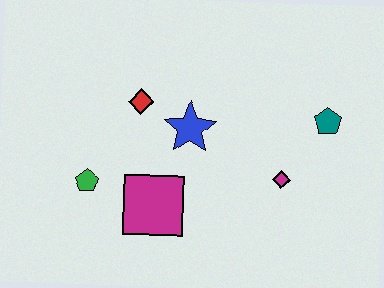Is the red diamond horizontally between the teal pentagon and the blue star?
No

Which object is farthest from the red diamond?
The teal pentagon is farthest from the red diamond.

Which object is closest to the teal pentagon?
The magenta diamond is closest to the teal pentagon.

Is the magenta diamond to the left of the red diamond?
No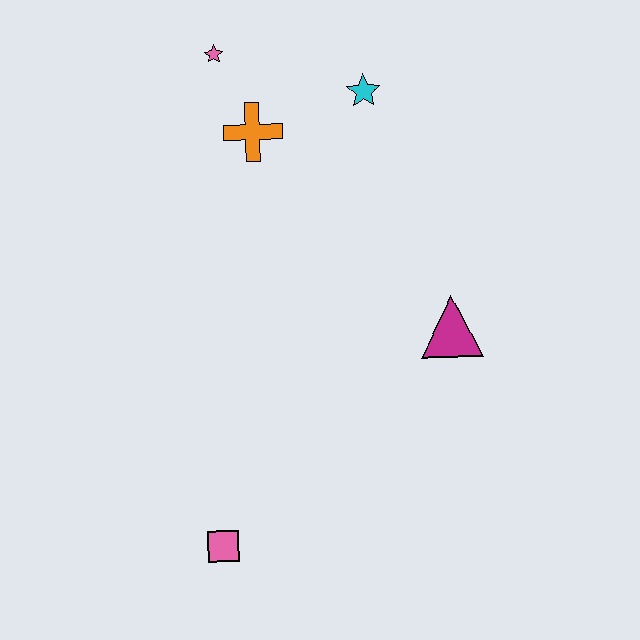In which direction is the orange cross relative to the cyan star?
The orange cross is to the left of the cyan star.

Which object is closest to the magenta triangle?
The cyan star is closest to the magenta triangle.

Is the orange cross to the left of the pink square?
No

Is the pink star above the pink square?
Yes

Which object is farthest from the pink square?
The pink star is farthest from the pink square.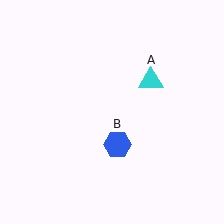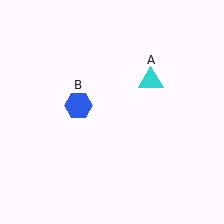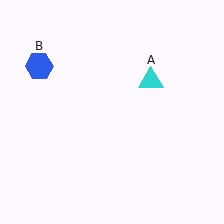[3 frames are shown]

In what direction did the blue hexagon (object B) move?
The blue hexagon (object B) moved up and to the left.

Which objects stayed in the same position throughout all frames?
Cyan triangle (object A) remained stationary.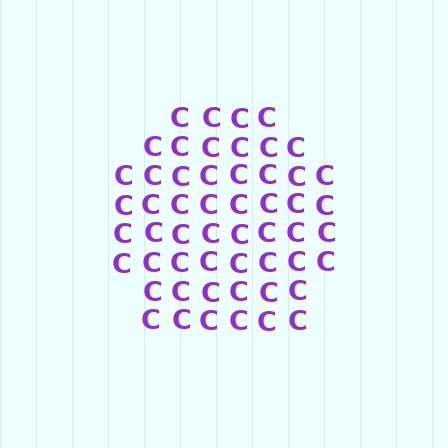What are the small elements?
The small elements are letter C's.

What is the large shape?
The large shape is a hexagon.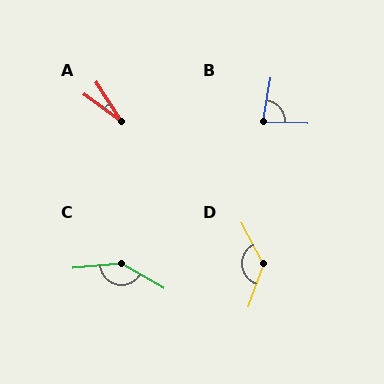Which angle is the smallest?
A, at approximately 21 degrees.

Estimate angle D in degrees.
Approximately 132 degrees.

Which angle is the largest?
C, at approximately 145 degrees.